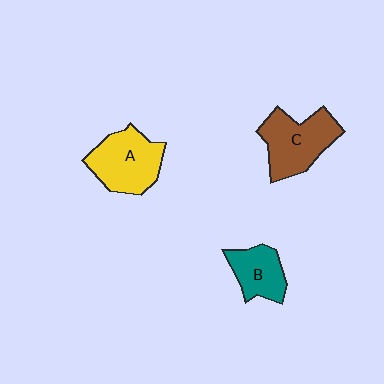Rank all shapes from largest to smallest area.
From largest to smallest: C (brown), A (yellow), B (teal).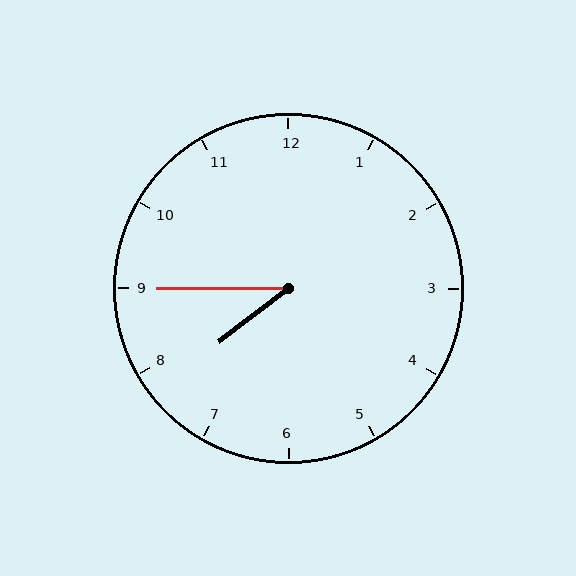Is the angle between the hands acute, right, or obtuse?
It is acute.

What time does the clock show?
7:45.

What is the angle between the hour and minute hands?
Approximately 38 degrees.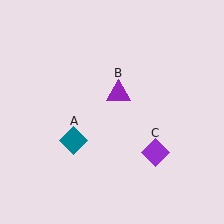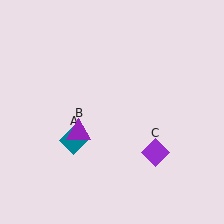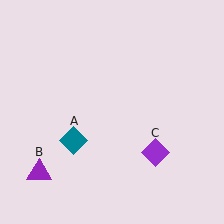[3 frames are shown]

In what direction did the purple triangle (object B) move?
The purple triangle (object B) moved down and to the left.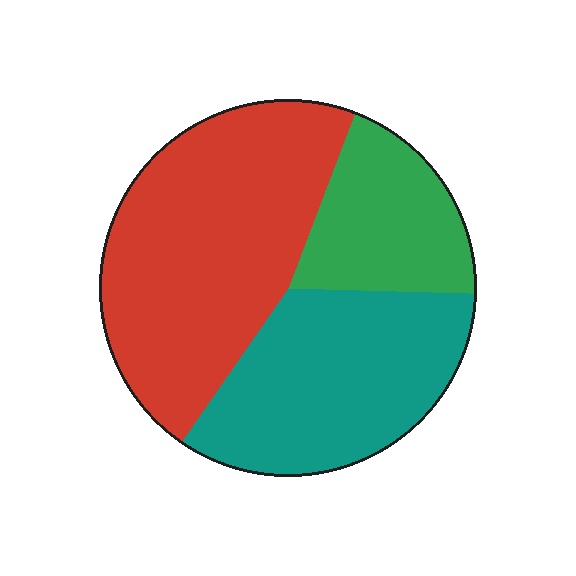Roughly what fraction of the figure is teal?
Teal covers roughly 35% of the figure.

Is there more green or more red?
Red.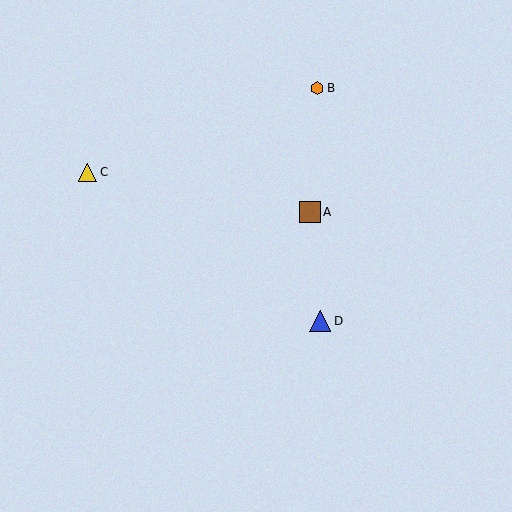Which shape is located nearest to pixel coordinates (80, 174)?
The yellow triangle (labeled C) at (88, 172) is nearest to that location.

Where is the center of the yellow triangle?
The center of the yellow triangle is at (88, 172).